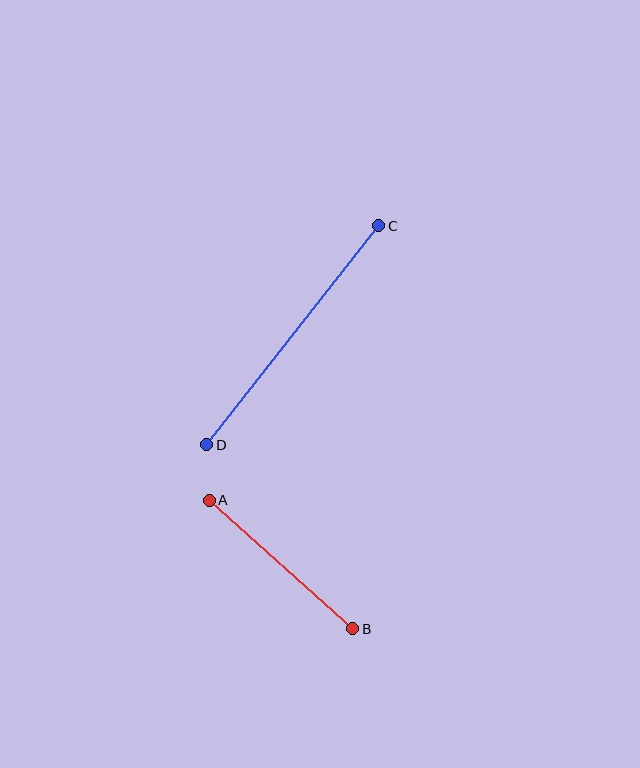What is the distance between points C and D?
The distance is approximately 279 pixels.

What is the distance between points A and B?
The distance is approximately 193 pixels.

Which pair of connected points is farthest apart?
Points C and D are farthest apart.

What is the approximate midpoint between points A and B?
The midpoint is at approximately (281, 565) pixels.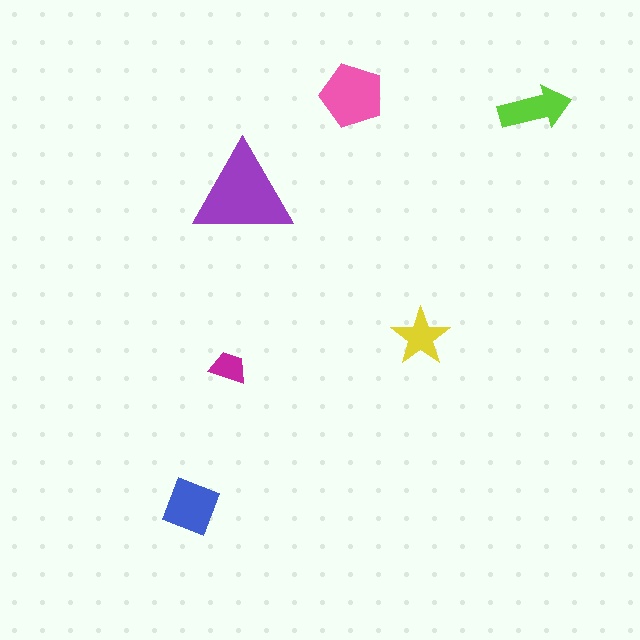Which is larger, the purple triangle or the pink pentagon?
The purple triangle.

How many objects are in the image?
There are 6 objects in the image.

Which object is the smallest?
The magenta trapezoid.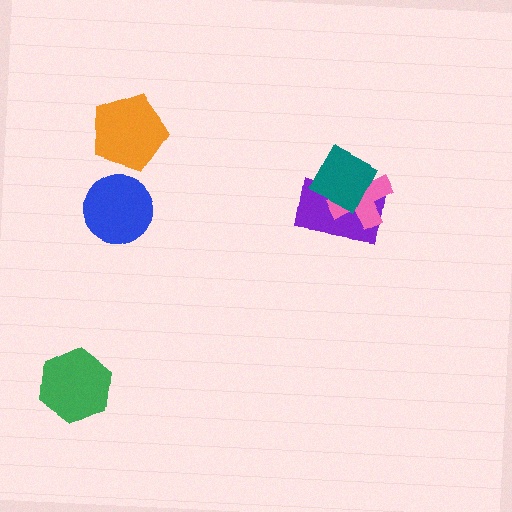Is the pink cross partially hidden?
Yes, it is partially covered by another shape.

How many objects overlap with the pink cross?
2 objects overlap with the pink cross.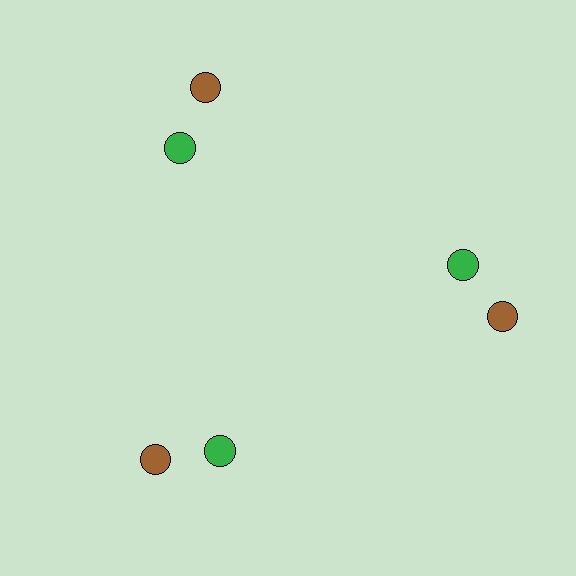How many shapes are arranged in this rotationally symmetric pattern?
There are 6 shapes, arranged in 3 groups of 2.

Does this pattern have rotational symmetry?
Yes, this pattern has 3-fold rotational symmetry. It looks the same after rotating 120 degrees around the center.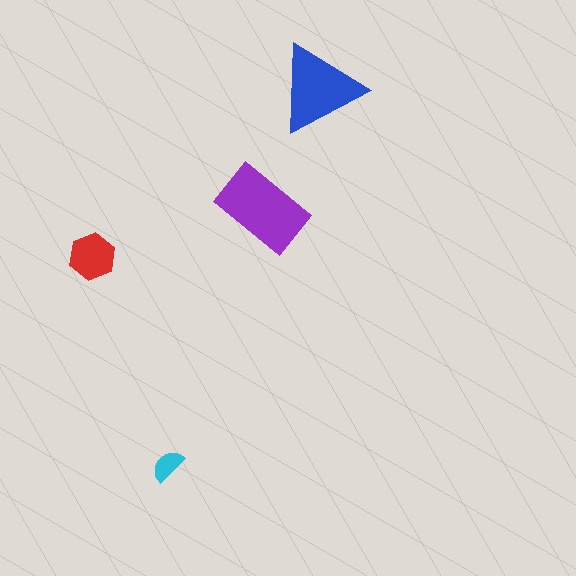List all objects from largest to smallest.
The purple rectangle, the blue triangle, the red hexagon, the cyan semicircle.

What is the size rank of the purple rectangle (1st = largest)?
1st.